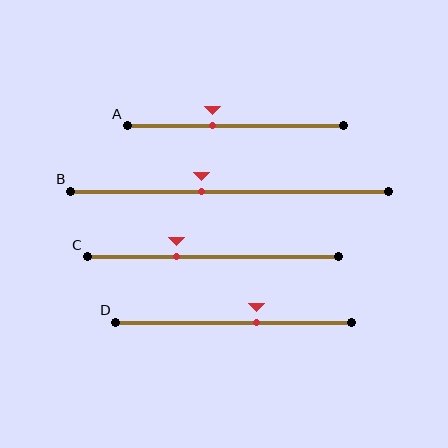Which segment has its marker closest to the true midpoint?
Segment B has its marker closest to the true midpoint.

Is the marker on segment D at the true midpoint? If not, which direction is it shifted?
No, the marker on segment D is shifted to the right by about 10% of the segment length.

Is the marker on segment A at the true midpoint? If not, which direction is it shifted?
No, the marker on segment A is shifted to the left by about 10% of the segment length.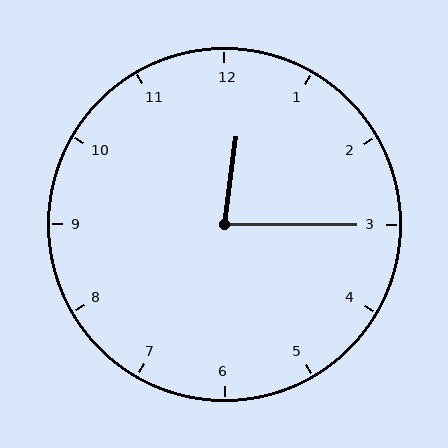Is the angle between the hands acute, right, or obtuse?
It is acute.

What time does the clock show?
12:15.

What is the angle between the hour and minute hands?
Approximately 82 degrees.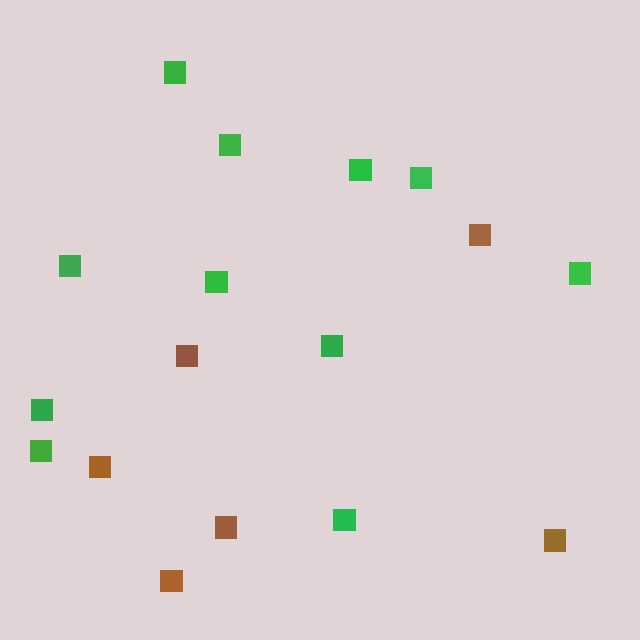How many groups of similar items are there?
There are 2 groups: one group of green squares (11) and one group of brown squares (6).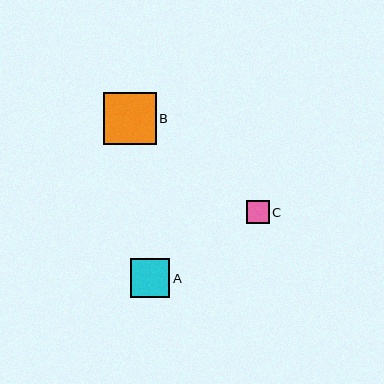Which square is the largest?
Square B is the largest with a size of approximately 53 pixels.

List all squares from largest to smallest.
From largest to smallest: B, A, C.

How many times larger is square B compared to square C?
Square B is approximately 2.3 times the size of square C.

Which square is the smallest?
Square C is the smallest with a size of approximately 23 pixels.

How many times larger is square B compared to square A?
Square B is approximately 1.3 times the size of square A.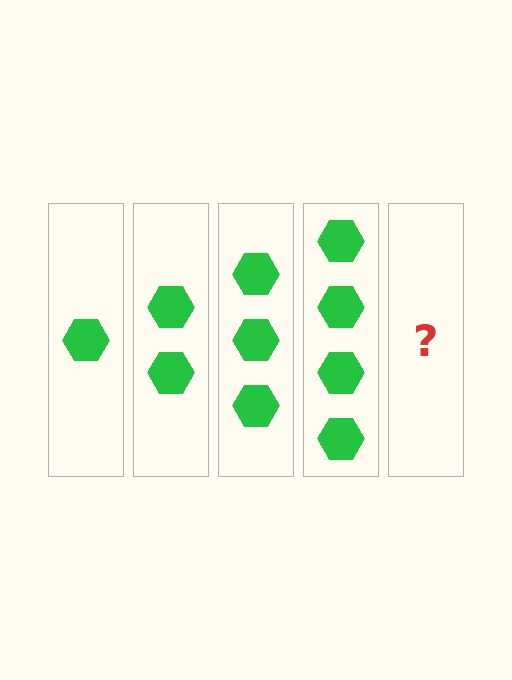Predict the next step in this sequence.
The next step is 5 hexagons.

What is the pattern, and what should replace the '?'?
The pattern is that each step adds one more hexagon. The '?' should be 5 hexagons.